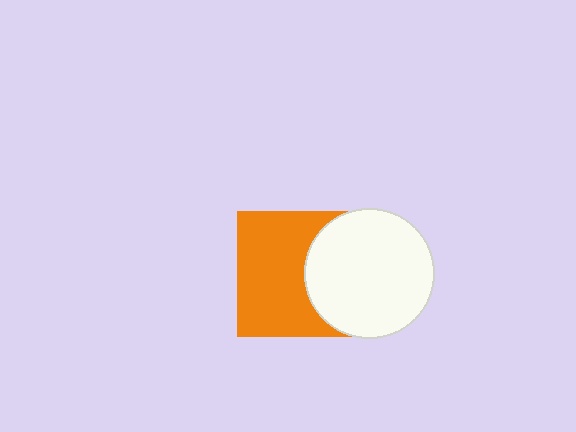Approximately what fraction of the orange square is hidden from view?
Roughly 36% of the orange square is hidden behind the white circle.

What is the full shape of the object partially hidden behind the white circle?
The partially hidden object is an orange square.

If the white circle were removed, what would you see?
You would see the complete orange square.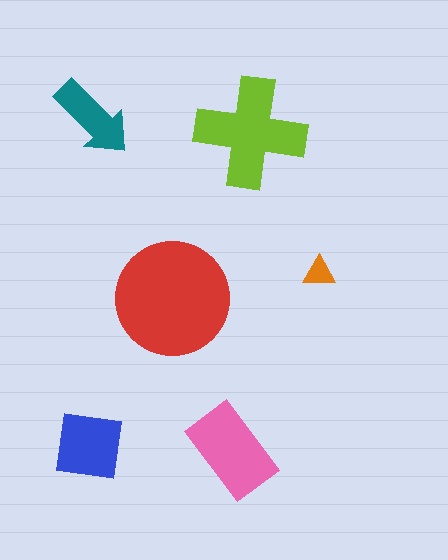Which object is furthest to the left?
The blue square is leftmost.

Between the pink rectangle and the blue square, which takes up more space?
The pink rectangle.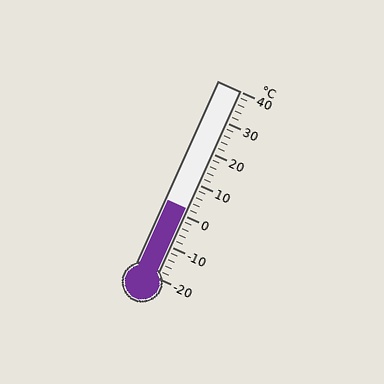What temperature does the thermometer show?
The thermometer shows approximately 2°C.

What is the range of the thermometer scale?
The thermometer scale ranges from -20°C to 40°C.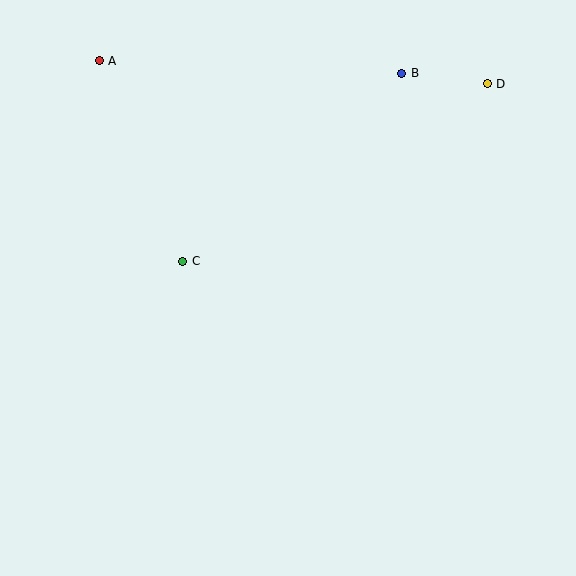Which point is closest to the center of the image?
Point C at (183, 262) is closest to the center.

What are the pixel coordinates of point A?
Point A is at (99, 61).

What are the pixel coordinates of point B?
Point B is at (402, 73).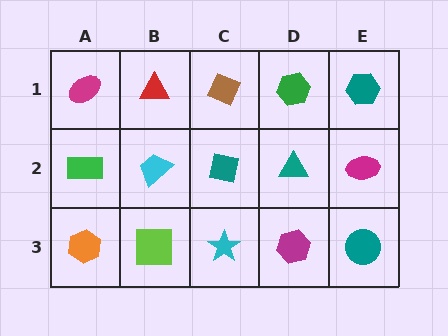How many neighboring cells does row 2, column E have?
3.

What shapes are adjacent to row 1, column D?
A teal triangle (row 2, column D), a brown diamond (row 1, column C), a teal hexagon (row 1, column E).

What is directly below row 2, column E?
A teal circle.